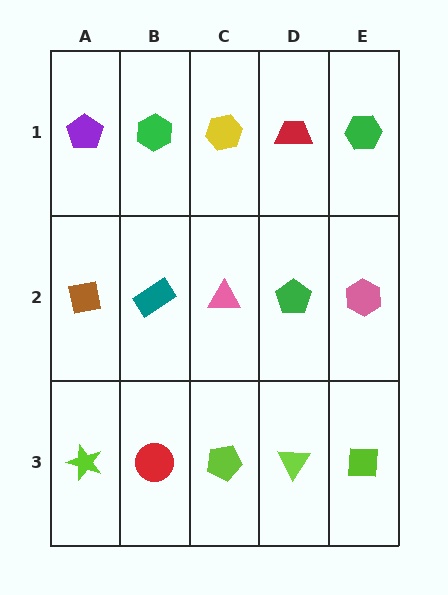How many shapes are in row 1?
5 shapes.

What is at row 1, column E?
A green hexagon.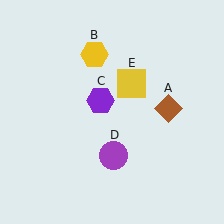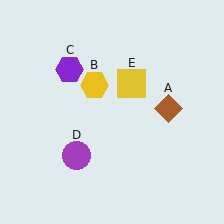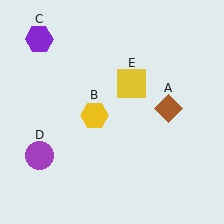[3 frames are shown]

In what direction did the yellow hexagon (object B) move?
The yellow hexagon (object B) moved down.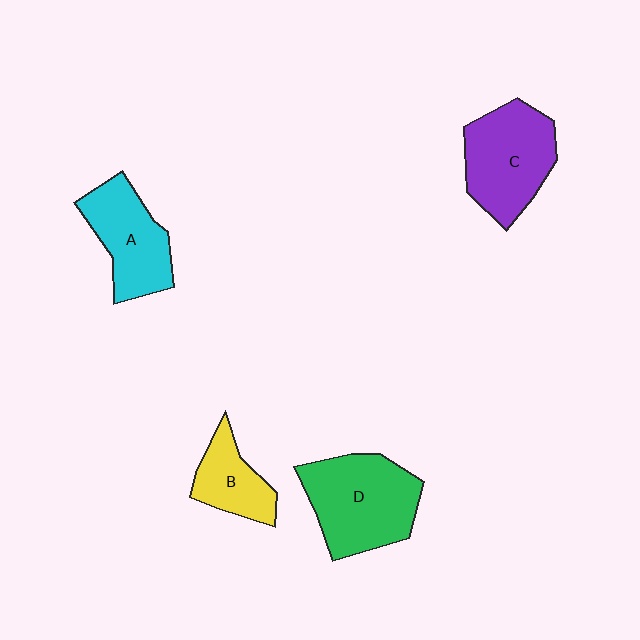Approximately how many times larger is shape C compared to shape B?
Approximately 1.7 times.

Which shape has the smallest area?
Shape B (yellow).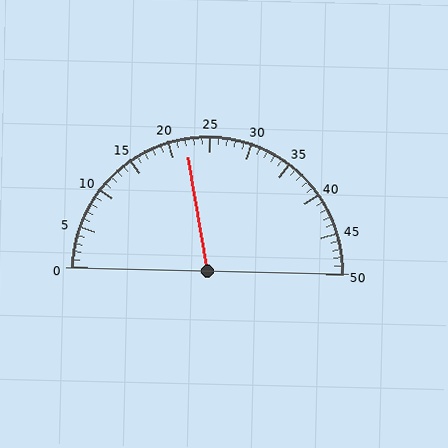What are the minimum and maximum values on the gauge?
The gauge ranges from 0 to 50.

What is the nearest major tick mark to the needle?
The nearest major tick mark is 20.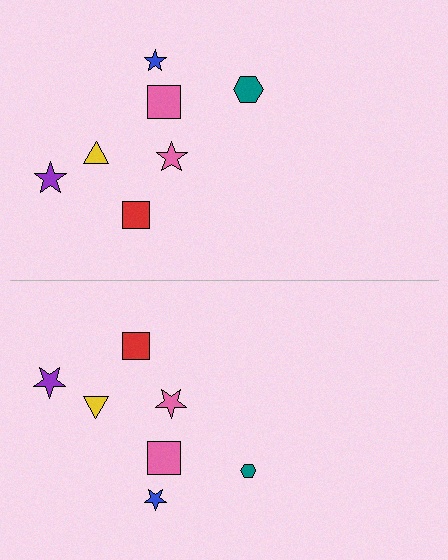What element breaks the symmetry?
The teal hexagon on the bottom side has a different size than its mirror counterpart.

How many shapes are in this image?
There are 14 shapes in this image.